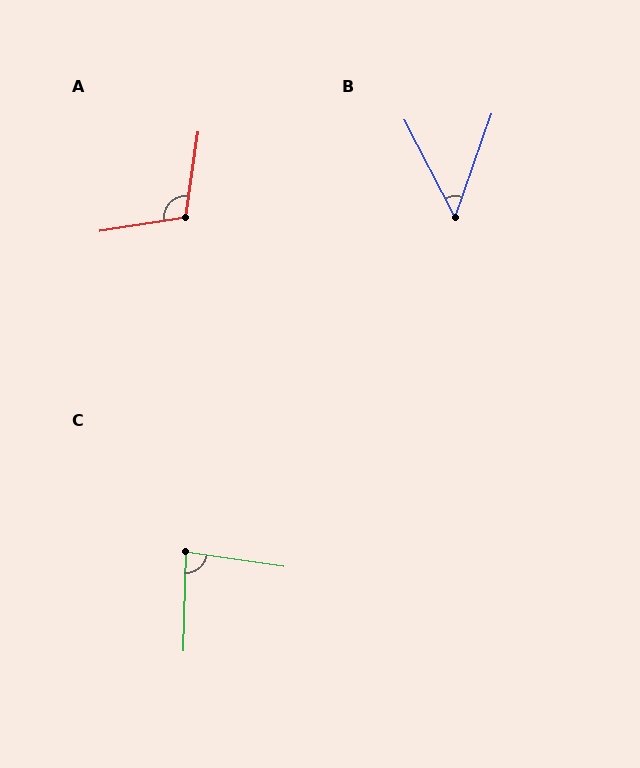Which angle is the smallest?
B, at approximately 47 degrees.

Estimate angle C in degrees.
Approximately 83 degrees.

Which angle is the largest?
A, at approximately 107 degrees.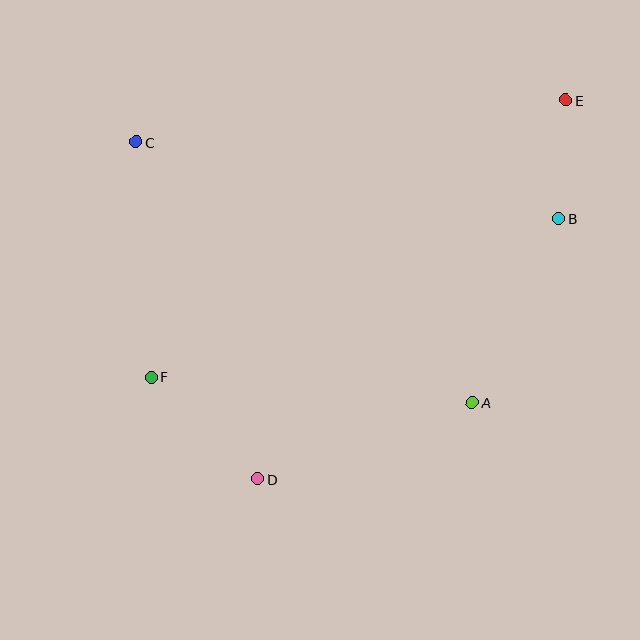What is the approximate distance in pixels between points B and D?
The distance between B and D is approximately 398 pixels.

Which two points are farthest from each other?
Points E and F are farthest from each other.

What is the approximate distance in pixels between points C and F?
The distance between C and F is approximately 235 pixels.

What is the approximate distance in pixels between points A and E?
The distance between A and E is approximately 316 pixels.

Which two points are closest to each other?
Points B and E are closest to each other.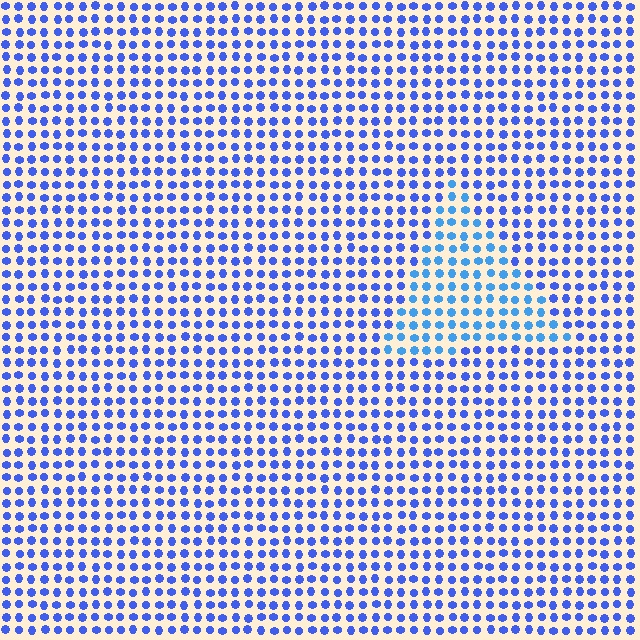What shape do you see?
I see a triangle.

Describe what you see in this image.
The image is filled with small blue elements in a uniform arrangement. A triangle-shaped region is visible where the elements are tinted to a slightly different hue, forming a subtle color boundary.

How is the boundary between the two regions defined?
The boundary is defined purely by a slight shift in hue (about 23 degrees). Spacing, size, and orientation are identical on both sides.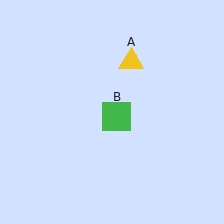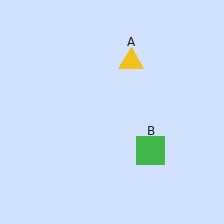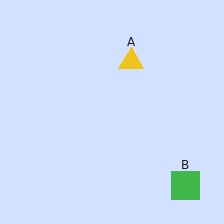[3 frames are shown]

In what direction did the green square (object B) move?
The green square (object B) moved down and to the right.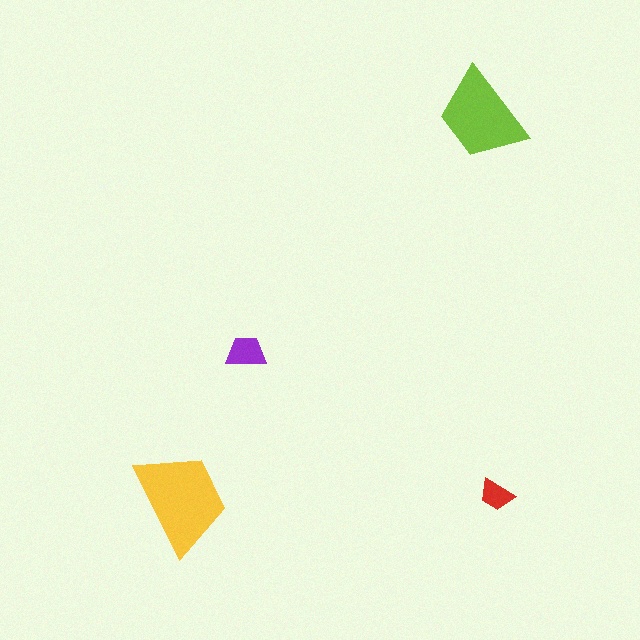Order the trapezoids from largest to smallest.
the yellow one, the lime one, the purple one, the red one.